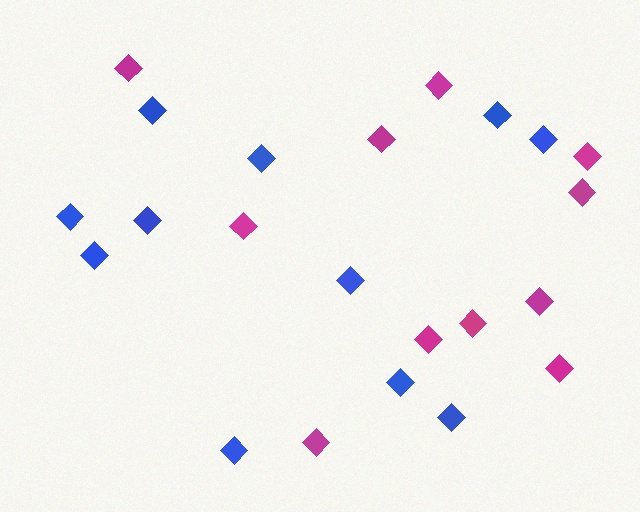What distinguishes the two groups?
There are 2 groups: one group of blue diamonds (11) and one group of magenta diamonds (11).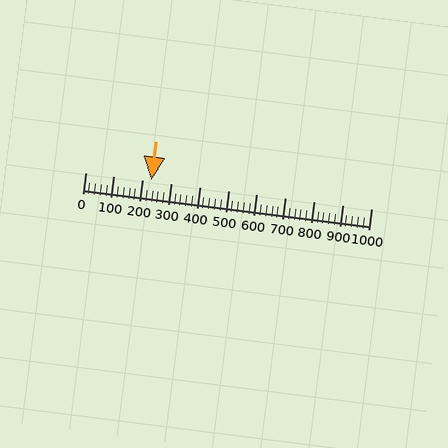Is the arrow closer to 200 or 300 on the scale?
The arrow is closer to 200.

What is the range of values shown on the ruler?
The ruler shows values from 0 to 1000.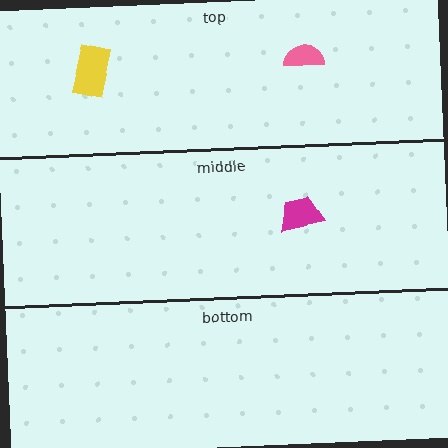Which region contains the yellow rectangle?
The top region.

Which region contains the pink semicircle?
The top region.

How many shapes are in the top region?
2.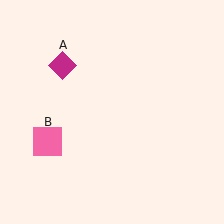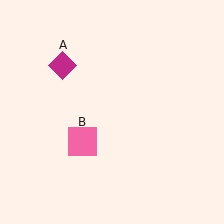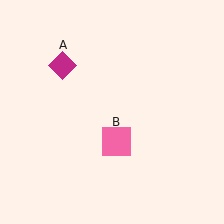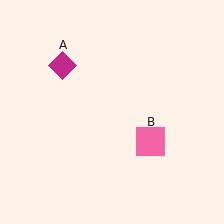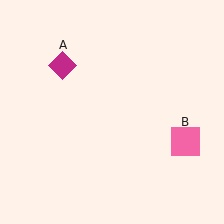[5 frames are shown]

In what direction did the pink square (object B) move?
The pink square (object B) moved right.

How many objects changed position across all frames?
1 object changed position: pink square (object B).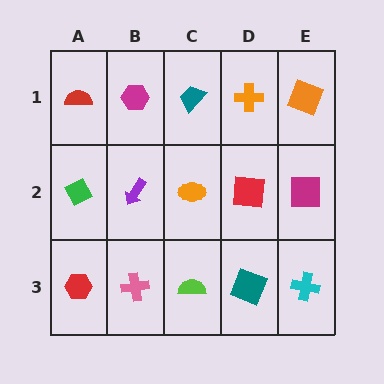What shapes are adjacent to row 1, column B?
A purple arrow (row 2, column B), a red semicircle (row 1, column A), a teal trapezoid (row 1, column C).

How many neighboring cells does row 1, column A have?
2.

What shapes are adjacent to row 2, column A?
A red semicircle (row 1, column A), a red hexagon (row 3, column A), a purple arrow (row 2, column B).